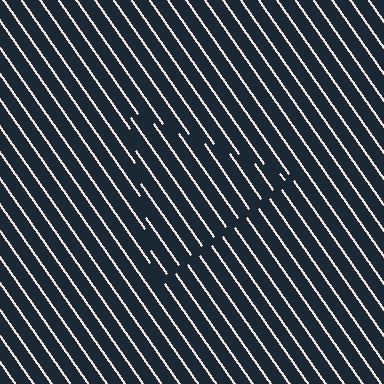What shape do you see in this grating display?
An illusory triangle. The interior of the shape contains the same grating, shifted by half a period — the contour is defined by the phase discontinuity where line-ends from the inner and outer gratings abut.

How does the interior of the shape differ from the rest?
The interior of the shape contains the same grating, shifted by half a period — the contour is defined by the phase discontinuity where line-ends from the inner and outer gratings abut.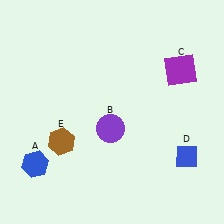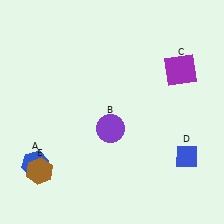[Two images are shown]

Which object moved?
The brown hexagon (E) moved down.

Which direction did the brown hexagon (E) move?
The brown hexagon (E) moved down.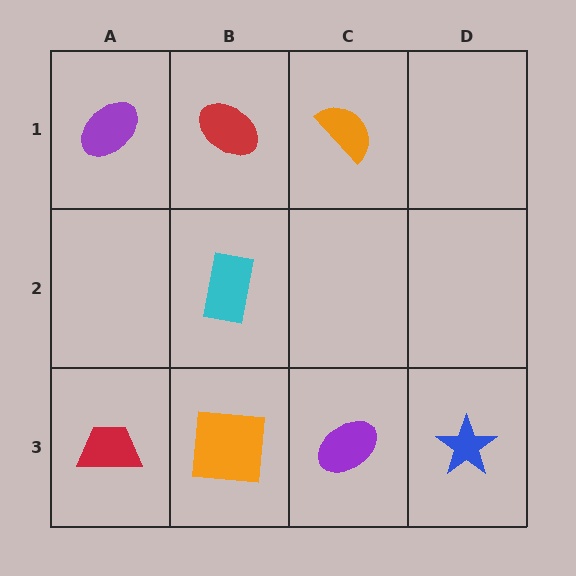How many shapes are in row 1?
3 shapes.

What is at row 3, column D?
A blue star.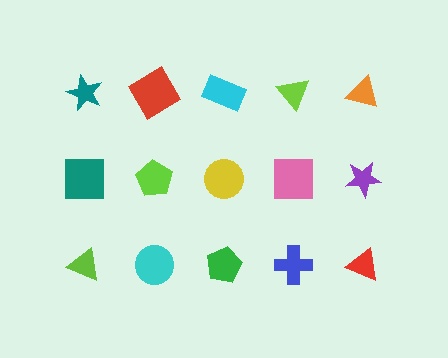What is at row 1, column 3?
A cyan rectangle.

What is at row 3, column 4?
A blue cross.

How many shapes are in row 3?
5 shapes.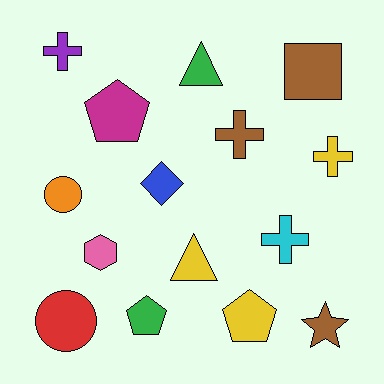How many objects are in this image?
There are 15 objects.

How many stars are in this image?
There is 1 star.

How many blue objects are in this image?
There is 1 blue object.